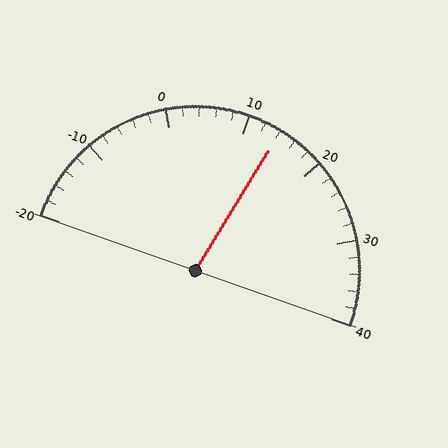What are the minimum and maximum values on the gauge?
The gauge ranges from -20 to 40.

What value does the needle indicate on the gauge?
The needle indicates approximately 14.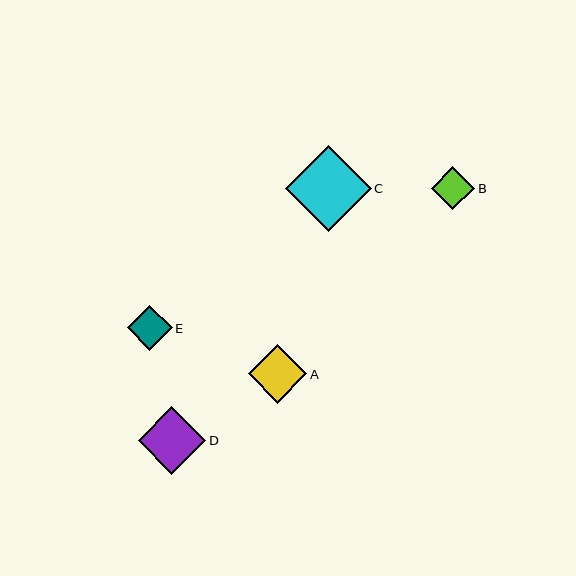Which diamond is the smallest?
Diamond B is the smallest with a size of approximately 43 pixels.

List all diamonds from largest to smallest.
From largest to smallest: C, D, A, E, B.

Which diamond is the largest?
Diamond C is the largest with a size of approximately 85 pixels.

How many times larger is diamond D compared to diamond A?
Diamond D is approximately 1.1 times the size of diamond A.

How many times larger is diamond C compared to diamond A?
Diamond C is approximately 1.5 times the size of diamond A.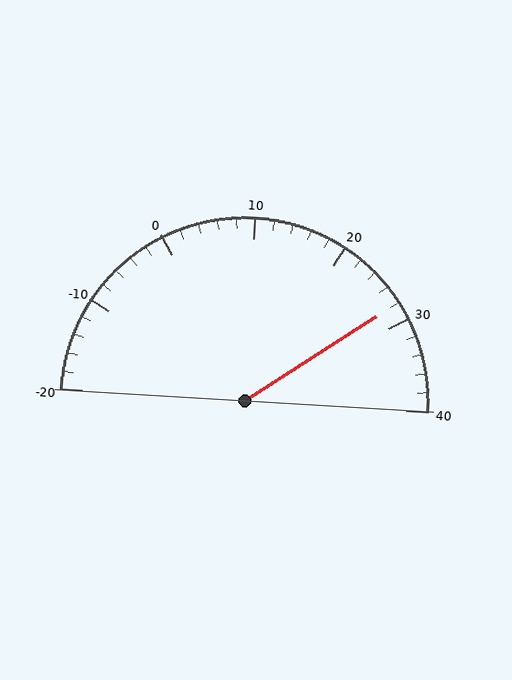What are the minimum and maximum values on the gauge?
The gauge ranges from -20 to 40.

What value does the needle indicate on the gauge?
The needle indicates approximately 28.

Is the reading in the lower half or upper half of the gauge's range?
The reading is in the upper half of the range (-20 to 40).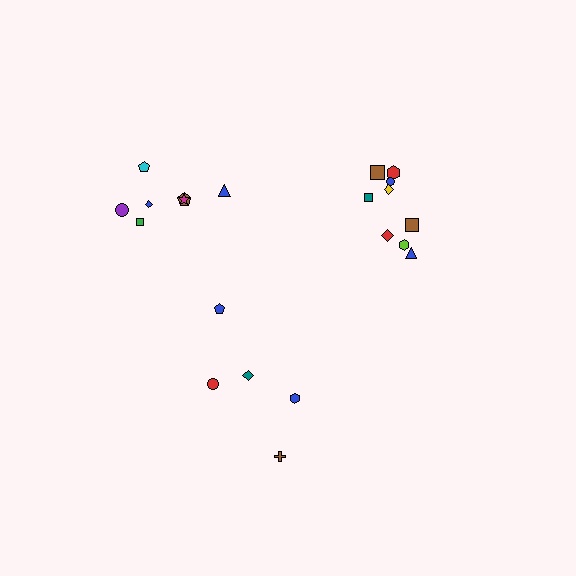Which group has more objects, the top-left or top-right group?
The top-right group.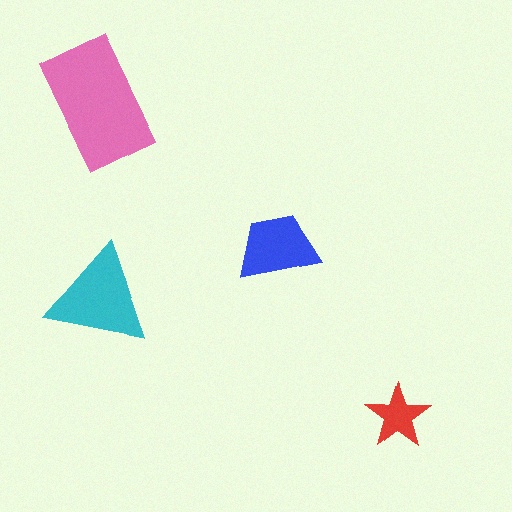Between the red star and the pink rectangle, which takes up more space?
The pink rectangle.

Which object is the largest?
The pink rectangle.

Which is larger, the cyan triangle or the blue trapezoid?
The cyan triangle.